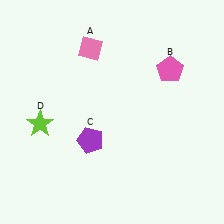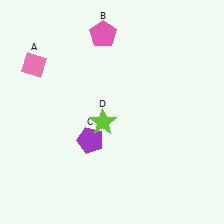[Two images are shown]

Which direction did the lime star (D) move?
The lime star (D) moved right.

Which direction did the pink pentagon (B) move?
The pink pentagon (B) moved left.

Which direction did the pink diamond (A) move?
The pink diamond (A) moved left.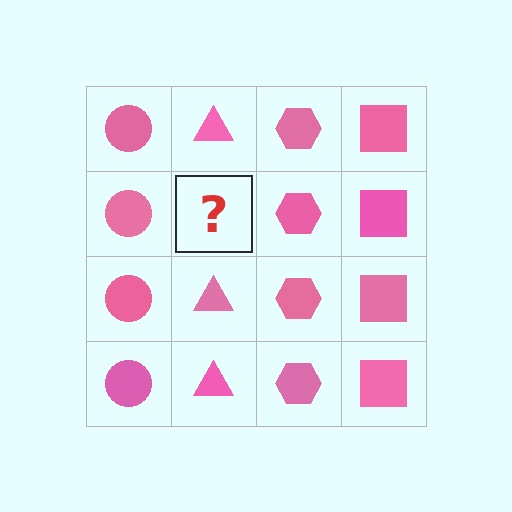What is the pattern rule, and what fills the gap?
The rule is that each column has a consistent shape. The gap should be filled with a pink triangle.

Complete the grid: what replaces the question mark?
The question mark should be replaced with a pink triangle.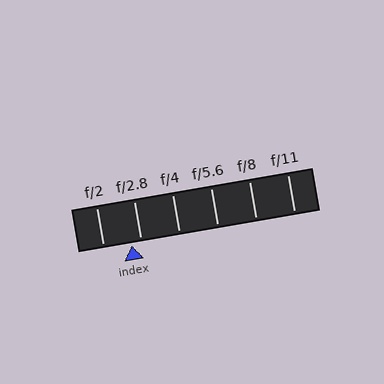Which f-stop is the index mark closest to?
The index mark is closest to f/2.8.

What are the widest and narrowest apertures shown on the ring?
The widest aperture shown is f/2 and the narrowest is f/11.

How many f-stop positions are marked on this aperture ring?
There are 6 f-stop positions marked.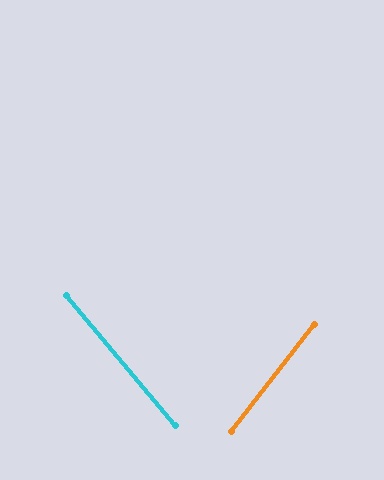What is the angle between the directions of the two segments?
Approximately 78 degrees.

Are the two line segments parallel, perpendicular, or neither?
Neither parallel nor perpendicular — they differ by about 78°.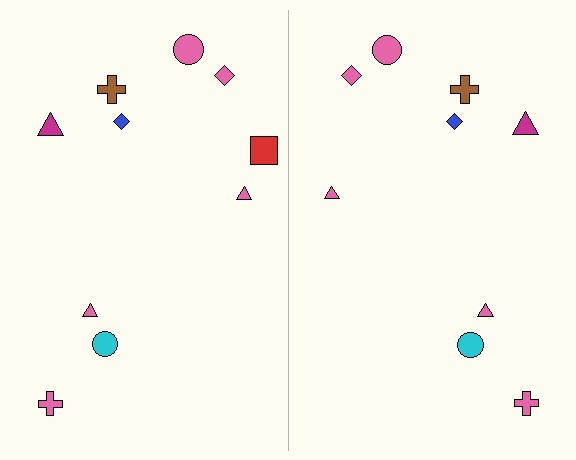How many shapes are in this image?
There are 19 shapes in this image.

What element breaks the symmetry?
A red square is missing from the right side.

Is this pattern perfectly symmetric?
No, the pattern is not perfectly symmetric. A red square is missing from the right side.